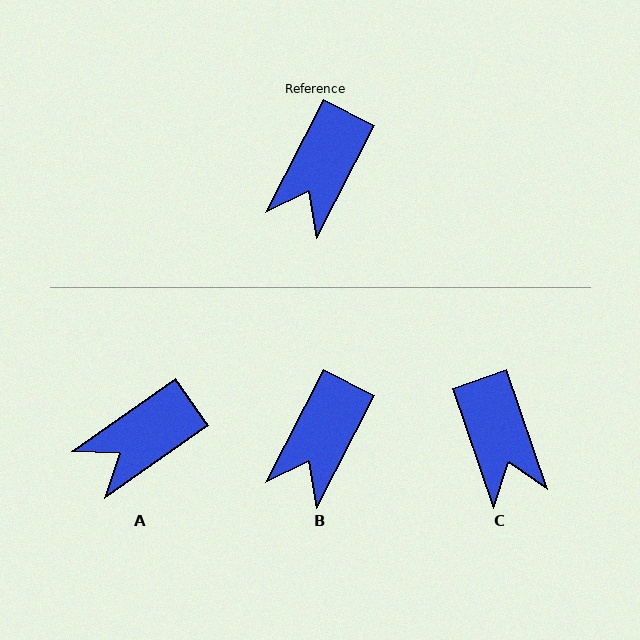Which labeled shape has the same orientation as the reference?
B.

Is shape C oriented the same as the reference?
No, it is off by about 46 degrees.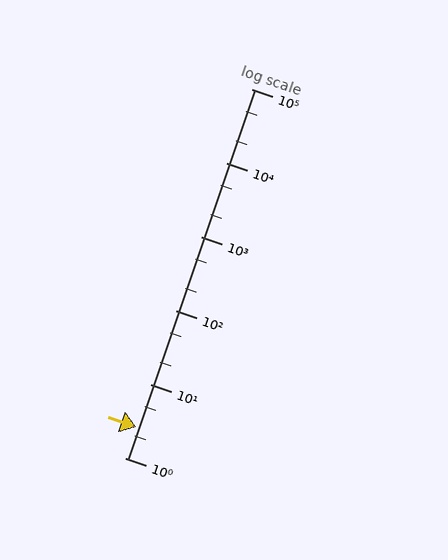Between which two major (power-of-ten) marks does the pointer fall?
The pointer is between 1 and 10.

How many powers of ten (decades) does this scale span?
The scale spans 5 decades, from 1 to 100000.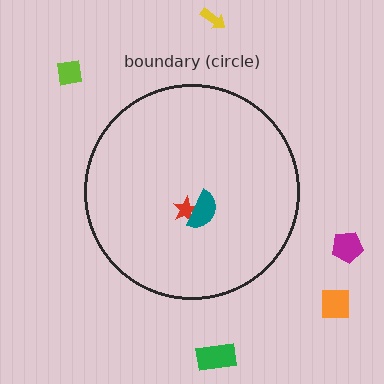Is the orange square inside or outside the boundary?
Outside.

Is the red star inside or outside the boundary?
Inside.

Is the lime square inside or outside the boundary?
Outside.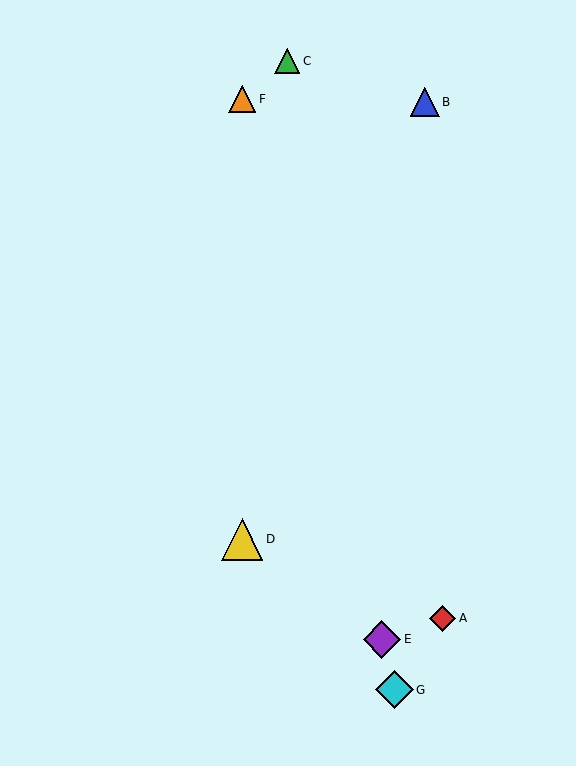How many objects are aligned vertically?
2 objects (D, F) are aligned vertically.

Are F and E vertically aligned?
No, F is at x≈242 and E is at x≈382.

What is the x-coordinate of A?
Object A is at x≈442.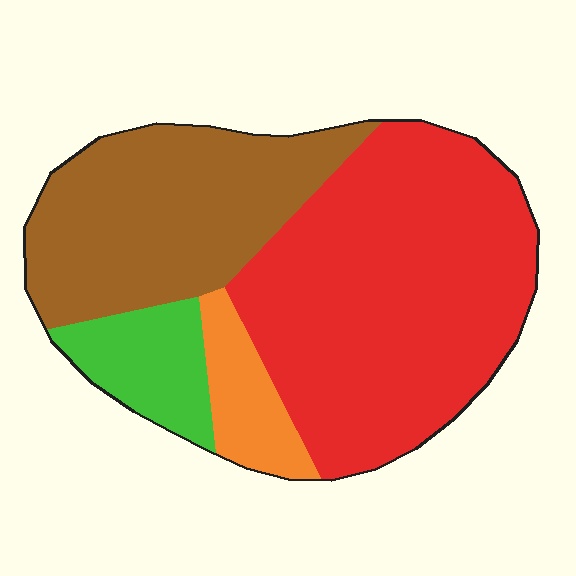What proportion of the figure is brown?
Brown covers 31% of the figure.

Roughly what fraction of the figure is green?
Green takes up about one tenth (1/10) of the figure.